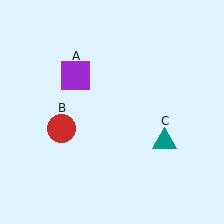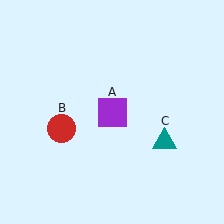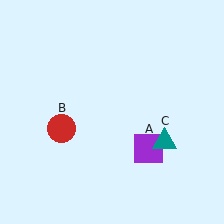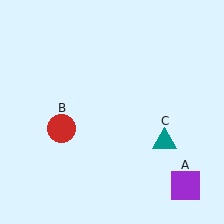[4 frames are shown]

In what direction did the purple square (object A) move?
The purple square (object A) moved down and to the right.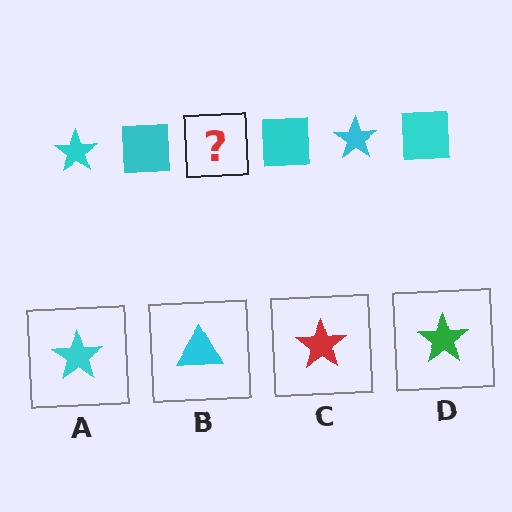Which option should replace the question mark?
Option A.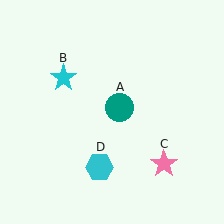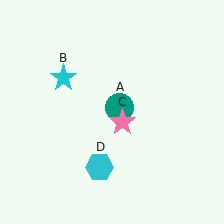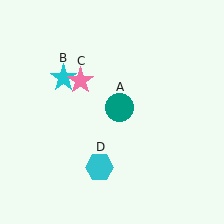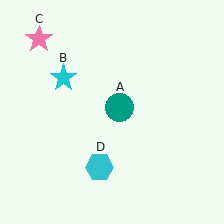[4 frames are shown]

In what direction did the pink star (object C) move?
The pink star (object C) moved up and to the left.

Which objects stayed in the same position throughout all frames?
Teal circle (object A) and cyan star (object B) and cyan hexagon (object D) remained stationary.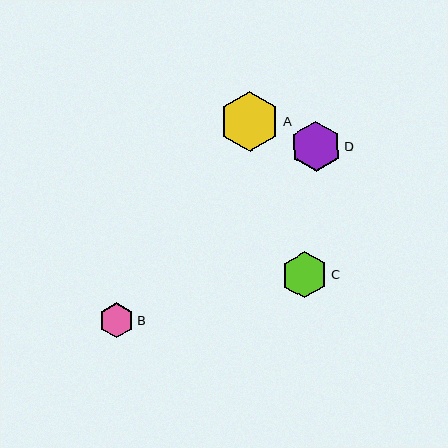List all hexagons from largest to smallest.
From largest to smallest: A, D, C, B.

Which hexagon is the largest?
Hexagon A is the largest with a size of approximately 61 pixels.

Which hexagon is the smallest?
Hexagon B is the smallest with a size of approximately 35 pixels.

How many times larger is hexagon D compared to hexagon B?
Hexagon D is approximately 1.4 times the size of hexagon B.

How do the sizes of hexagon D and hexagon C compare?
Hexagon D and hexagon C are approximately the same size.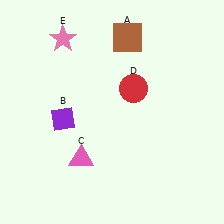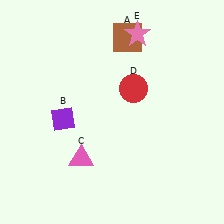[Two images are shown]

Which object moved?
The pink star (E) moved right.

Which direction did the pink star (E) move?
The pink star (E) moved right.